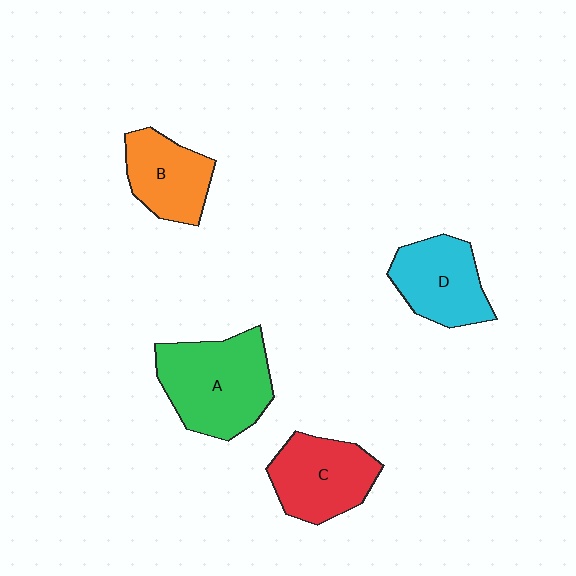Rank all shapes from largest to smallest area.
From largest to smallest: A (green), C (red), D (cyan), B (orange).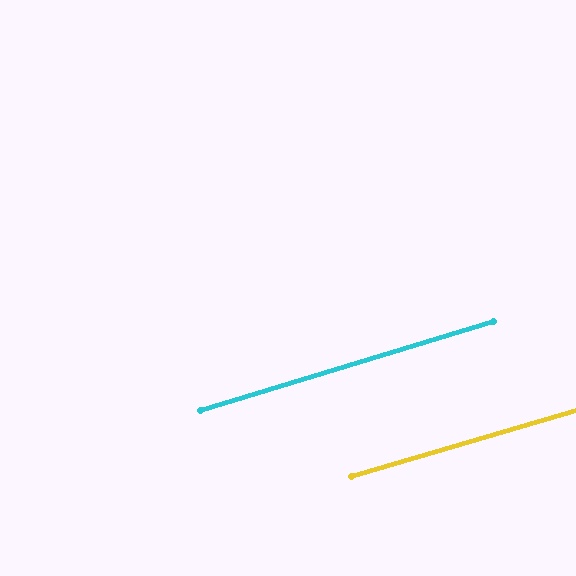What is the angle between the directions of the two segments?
Approximately 1 degree.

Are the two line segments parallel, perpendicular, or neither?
Parallel — their directions differ by only 0.6°.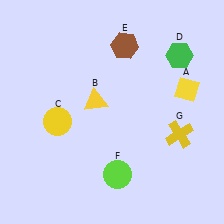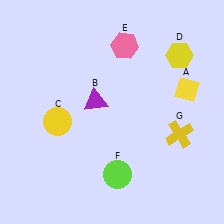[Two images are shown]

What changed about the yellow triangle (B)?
In Image 1, B is yellow. In Image 2, it changed to purple.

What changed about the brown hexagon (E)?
In Image 1, E is brown. In Image 2, it changed to pink.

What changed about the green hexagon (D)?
In Image 1, D is green. In Image 2, it changed to yellow.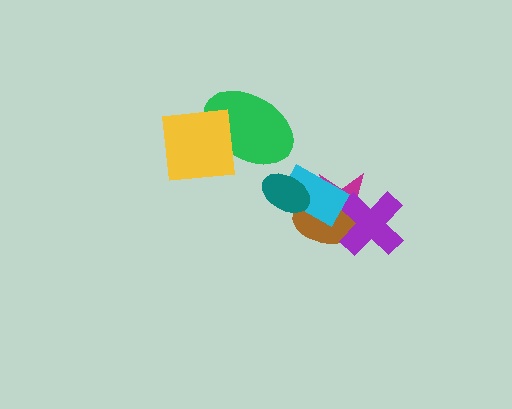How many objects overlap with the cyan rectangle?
3 objects overlap with the cyan rectangle.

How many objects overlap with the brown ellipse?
4 objects overlap with the brown ellipse.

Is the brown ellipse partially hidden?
Yes, it is partially covered by another shape.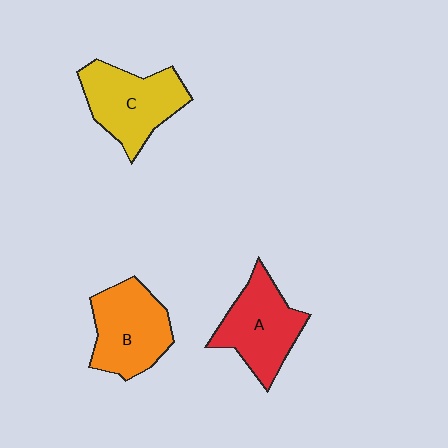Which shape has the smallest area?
Shape A (red).